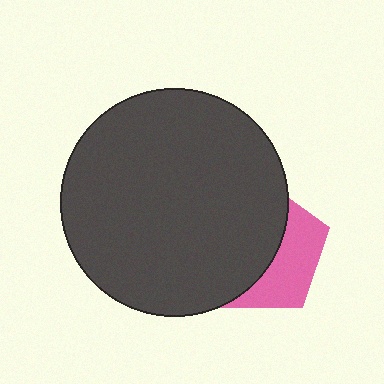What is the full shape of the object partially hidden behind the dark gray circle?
The partially hidden object is a pink pentagon.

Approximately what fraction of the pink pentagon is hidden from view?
Roughly 61% of the pink pentagon is hidden behind the dark gray circle.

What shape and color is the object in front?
The object in front is a dark gray circle.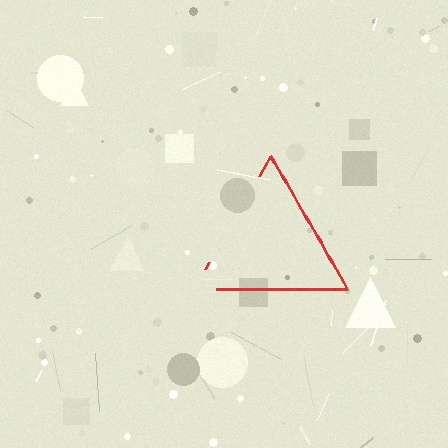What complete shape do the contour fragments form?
The contour fragments form a triangle.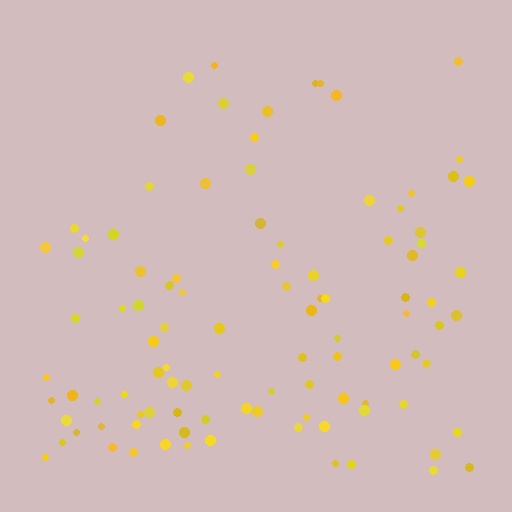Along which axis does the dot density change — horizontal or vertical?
Vertical.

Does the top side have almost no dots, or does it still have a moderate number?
Still a moderate number, just noticeably fewer than the bottom.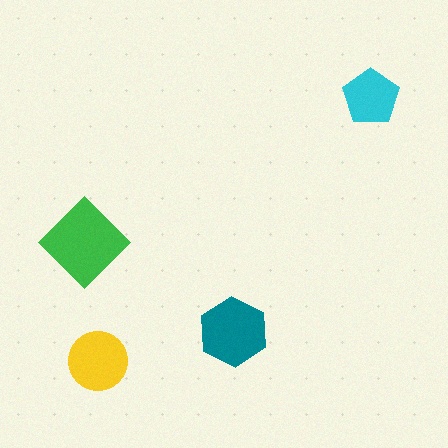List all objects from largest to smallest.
The green diamond, the teal hexagon, the yellow circle, the cyan pentagon.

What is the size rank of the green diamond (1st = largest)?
1st.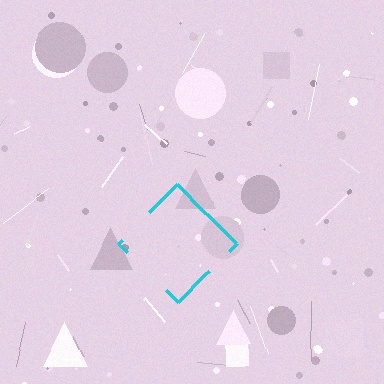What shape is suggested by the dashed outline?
The dashed outline suggests a diamond.